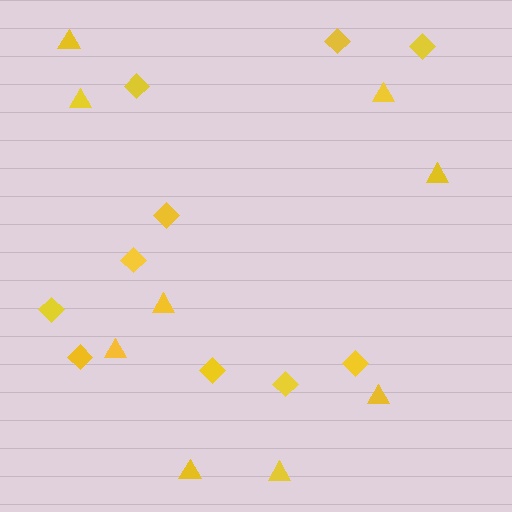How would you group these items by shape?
There are 2 groups: one group of diamonds (10) and one group of triangles (9).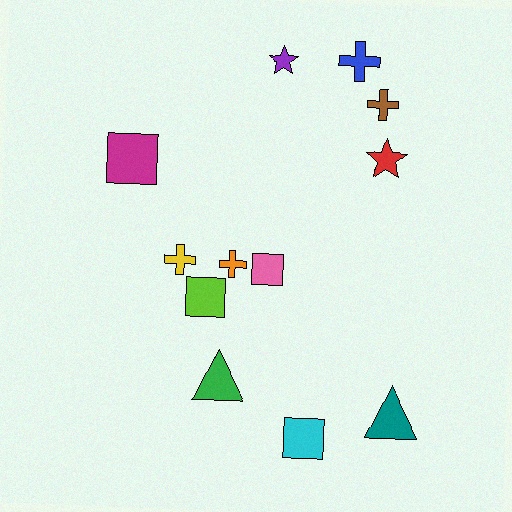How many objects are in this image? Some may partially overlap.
There are 12 objects.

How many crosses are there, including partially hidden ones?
There are 4 crosses.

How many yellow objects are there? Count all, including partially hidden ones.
There is 1 yellow object.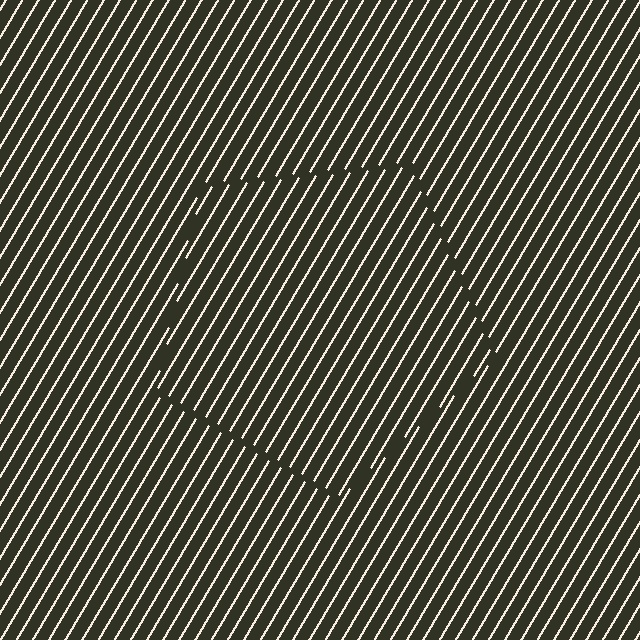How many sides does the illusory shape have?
5 sides — the line-ends trace a pentagon.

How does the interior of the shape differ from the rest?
The interior of the shape contains the same grating, shifted by half a period — the contour is defined by the phase discontinuity where line-ends from the inner and outer gratings abut.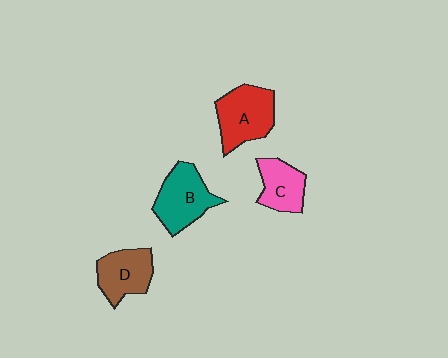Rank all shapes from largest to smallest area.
From largest to smallest: A (red), B (teal), D (brown), C (pink).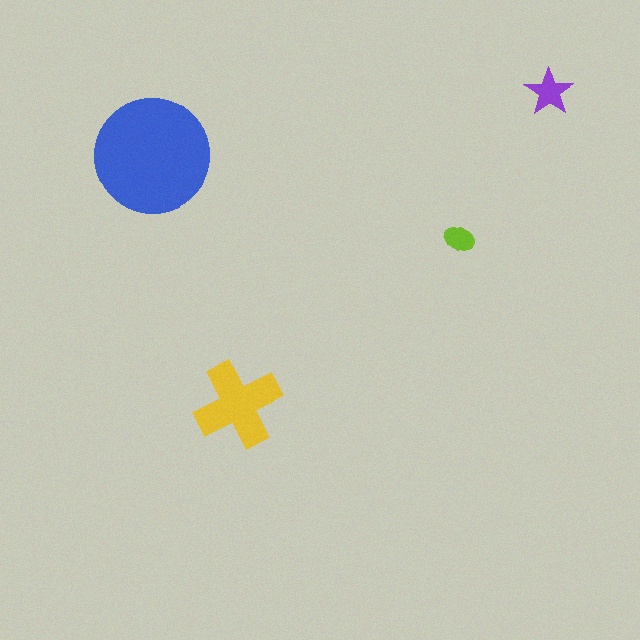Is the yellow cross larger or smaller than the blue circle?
Smaller.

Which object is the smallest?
The lime ellipse.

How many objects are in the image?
There are 4 objects in the image.